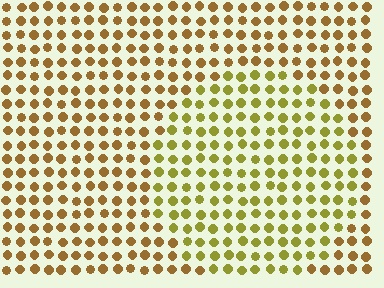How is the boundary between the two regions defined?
The boundary is defined purely by a slight shift in hue (about 29 degrees). Spacing, size, and orientation are identical on both sides.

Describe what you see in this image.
The image is filled with small brown elements in a uniform arrangement. A circle-shaped region is visible where the elements are tinted to a slightly different hue, forming a subtle color boundary.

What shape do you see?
I see a circle.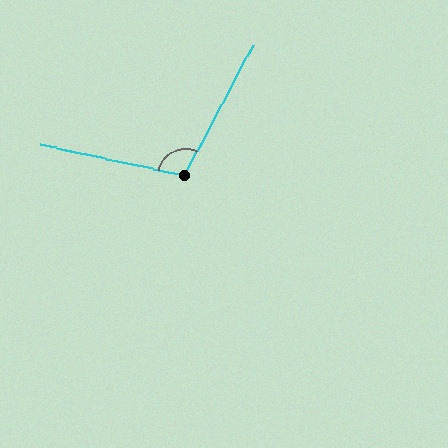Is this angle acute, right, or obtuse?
It is obtuse.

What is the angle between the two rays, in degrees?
Approximately 105 degrees.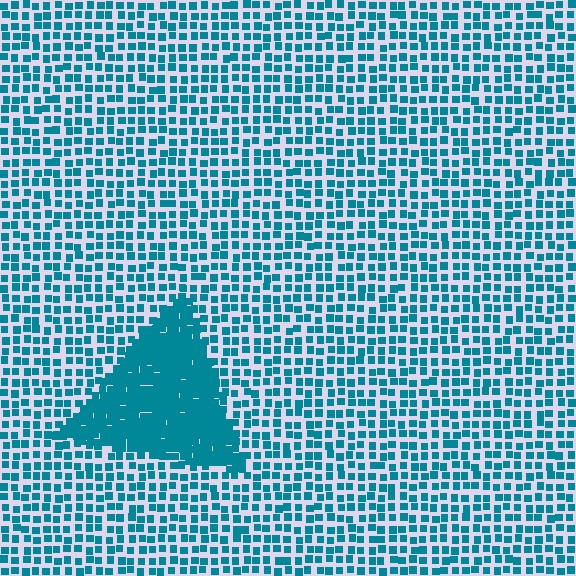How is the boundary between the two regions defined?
The boundary is defined by a change in element density (approximately 2.5x ratio). All elements are the same color, size, and shape.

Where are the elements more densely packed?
The elements are more densely packed inside the triangle boundary.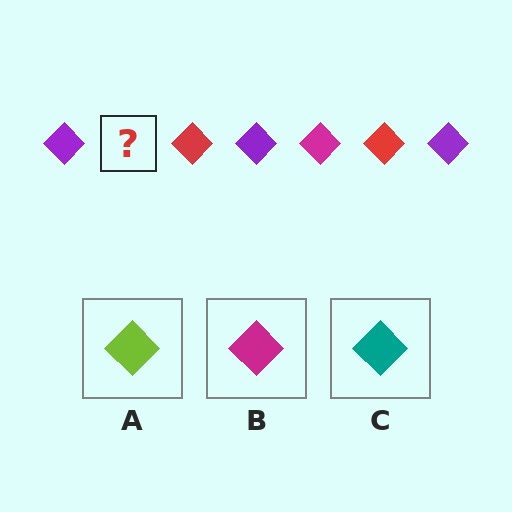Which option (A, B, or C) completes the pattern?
B.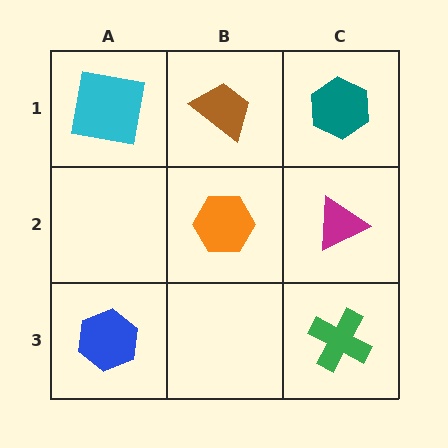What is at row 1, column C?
A teal hexagon.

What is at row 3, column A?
A blue hexagon.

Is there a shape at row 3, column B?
No, that cell is empty.